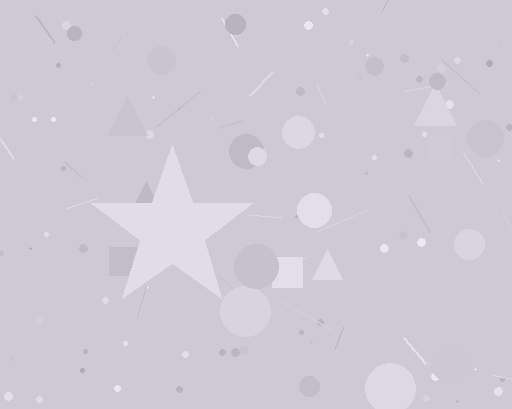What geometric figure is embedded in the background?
A star is embedded in the background.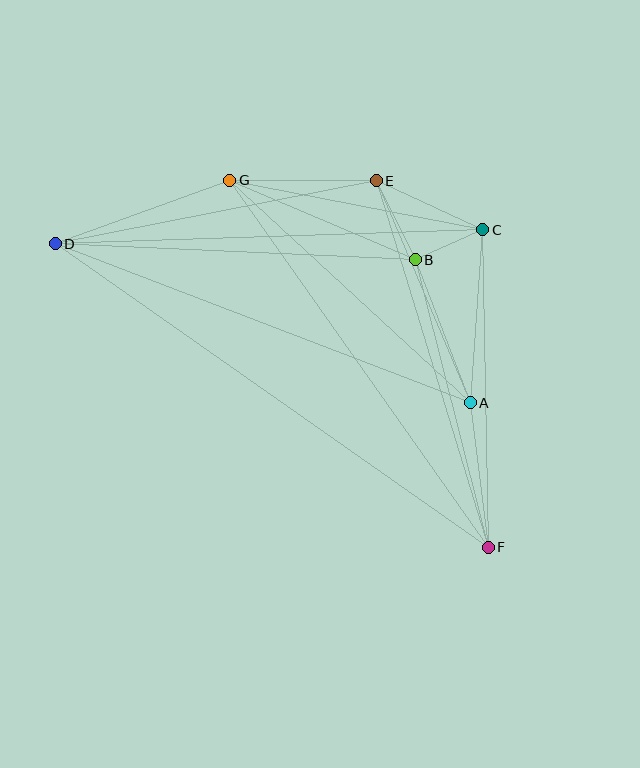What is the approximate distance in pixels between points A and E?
The distance between A and E is approximately 241 pixels.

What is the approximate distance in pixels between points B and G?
The distance between B and G is approximately 202 pixels.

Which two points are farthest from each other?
Points D and F are farthest from each other.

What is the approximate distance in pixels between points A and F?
The distance between A and F is approximately 145 pixels.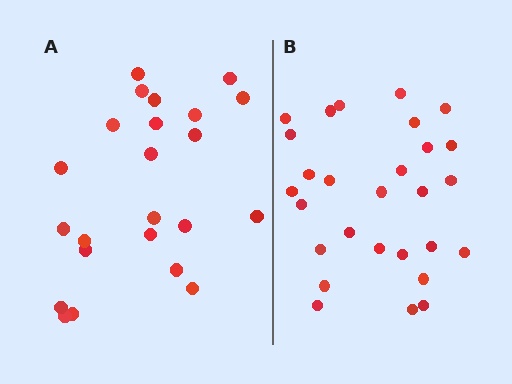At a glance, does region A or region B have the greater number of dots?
Region B (the right region) has more dots.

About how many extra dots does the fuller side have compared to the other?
Region B has about 5 more dots than region A.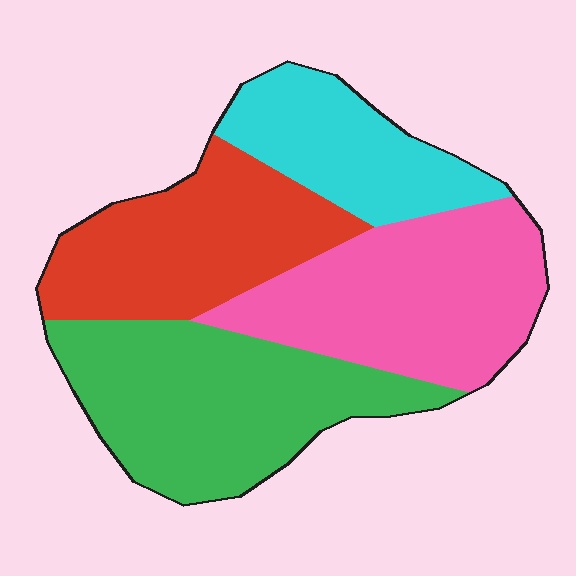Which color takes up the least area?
Cyan, at roughly 15%.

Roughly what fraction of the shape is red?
Red covers about 25% of the shape.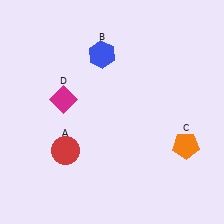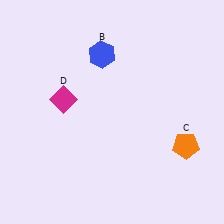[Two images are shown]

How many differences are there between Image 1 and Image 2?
There is 1 difference between the two images.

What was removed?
The red circle (A) was removed in Image 2.